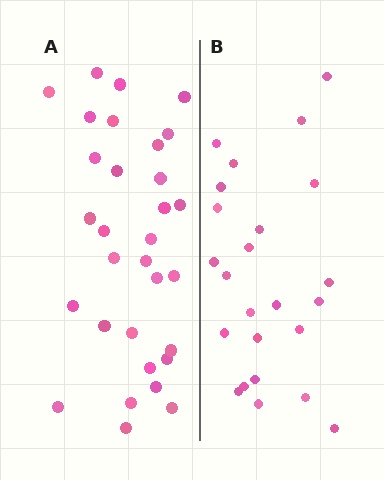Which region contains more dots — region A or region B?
Region A (the left region) has more dots.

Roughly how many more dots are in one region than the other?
Region A has roughly 8 or so more dots than region B.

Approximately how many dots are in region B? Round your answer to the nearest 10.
About 20 dots. (The exact count is 24, which rounds to 20.)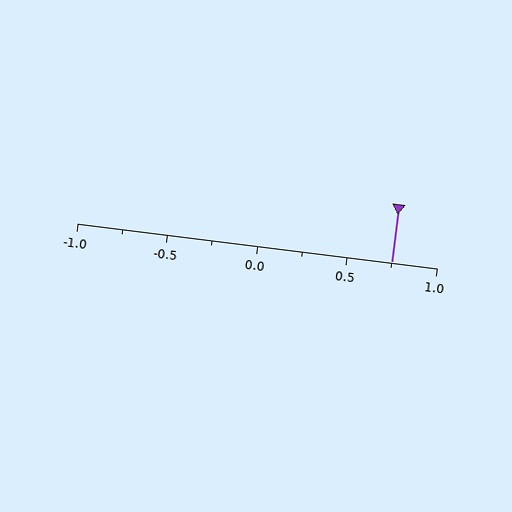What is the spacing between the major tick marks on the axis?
The major ticks are spaced 0.5 apart.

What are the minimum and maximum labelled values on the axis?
The axis runs from -1.0 to 1.0.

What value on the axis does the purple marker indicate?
The marker indicates approximately 0.75.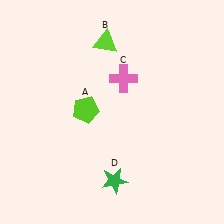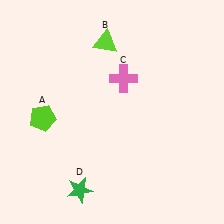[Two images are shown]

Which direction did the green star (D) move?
The green star (D) moved left.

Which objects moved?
The objects that moved are: the lime pentagon (A), the green star (D).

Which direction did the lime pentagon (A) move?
The lime pentagon (A) moved left.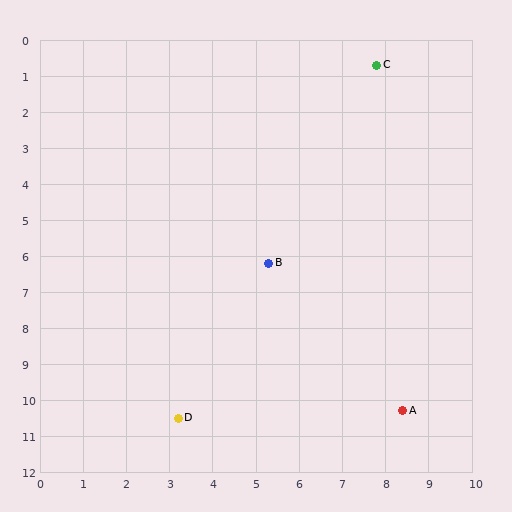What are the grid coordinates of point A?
Point A is at approximately (8.4, 10.3).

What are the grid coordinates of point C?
Point C is at approximately (7.8, 0.7).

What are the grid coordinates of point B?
Point B is at approximately (5.3, 6.2).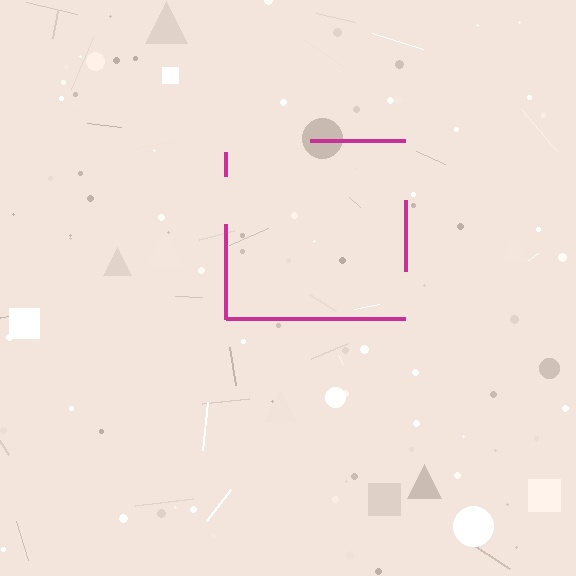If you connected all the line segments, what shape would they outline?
They would outline a square.